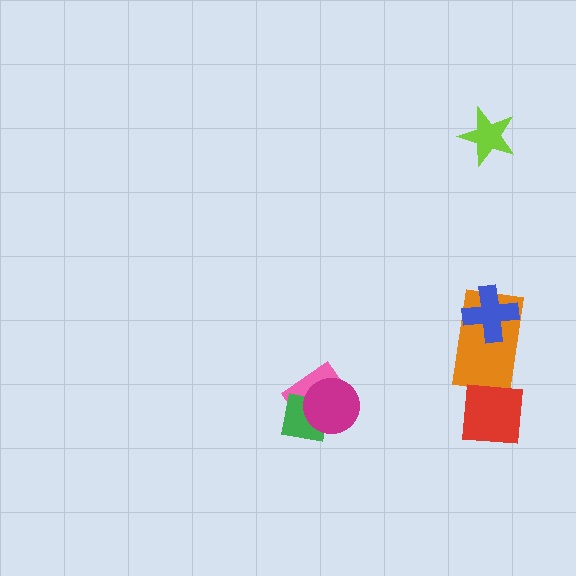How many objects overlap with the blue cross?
1 object overlaps with the blue cross.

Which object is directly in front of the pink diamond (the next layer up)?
The green square is directly in front of the pink diamond.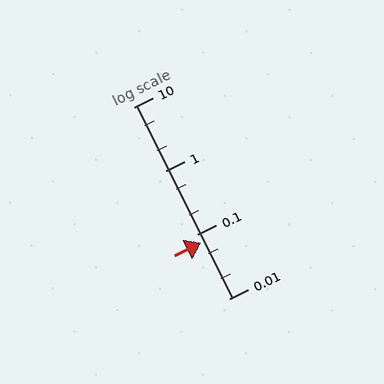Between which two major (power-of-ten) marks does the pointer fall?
The pointer is between 0.01 and 0.1.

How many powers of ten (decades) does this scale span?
The scale spans 3 decades, from 0.01 to 10.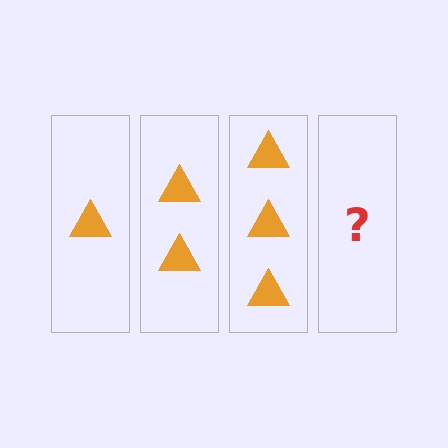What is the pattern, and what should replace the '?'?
The pattern is that each step adds one more triangle. The '?' should be 4 triangles.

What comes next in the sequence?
The next element should be 4 triangles.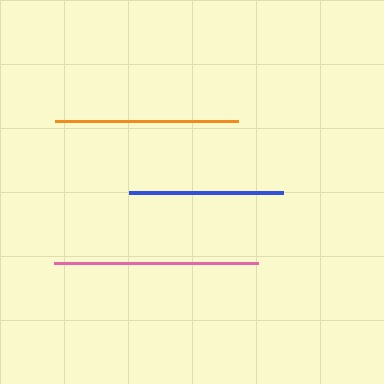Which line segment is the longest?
The pink line is the longest at approximately 204 pixels.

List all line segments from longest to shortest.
From longest to shortest: pink, orange, blue.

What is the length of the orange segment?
The orange segment is approximately 184 pixels long.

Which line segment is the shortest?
The blue line is the shortest at approximately 154 pixels.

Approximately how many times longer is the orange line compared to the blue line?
The orange line is approximately 1.2 times the length of the blue line.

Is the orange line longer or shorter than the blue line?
The orange line is longer than the blue line.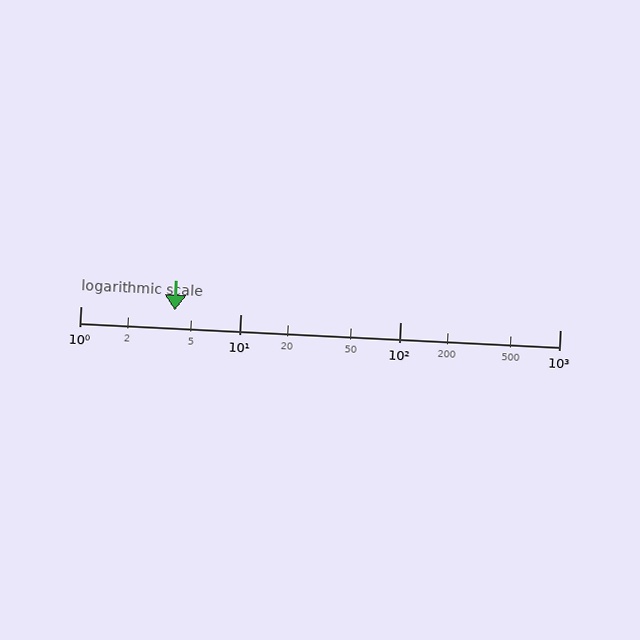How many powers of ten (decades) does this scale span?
The scale spans 3 decades, from 1 to 1000.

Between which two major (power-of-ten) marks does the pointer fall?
The pointer is between 1 and 10.